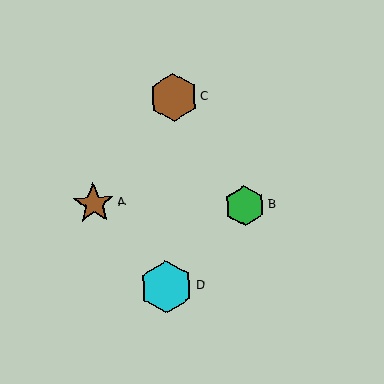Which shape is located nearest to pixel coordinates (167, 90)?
The brown hexagon (labeled C) at (174, 98) is nearest to that location.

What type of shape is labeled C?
Shape C is a brown hexagon.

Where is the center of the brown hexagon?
The center of the brown hexagon is at (174, 98).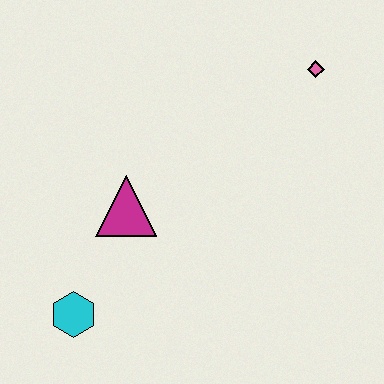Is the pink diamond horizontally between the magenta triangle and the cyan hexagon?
No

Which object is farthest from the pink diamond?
The cyan hexagon is farthest from the pink diamond.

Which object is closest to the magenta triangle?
The cyan hexagon is closest to the magenta triangle.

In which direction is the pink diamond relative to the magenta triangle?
The pink diamond is to the right of the magenta triangle.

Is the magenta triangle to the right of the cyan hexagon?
Yes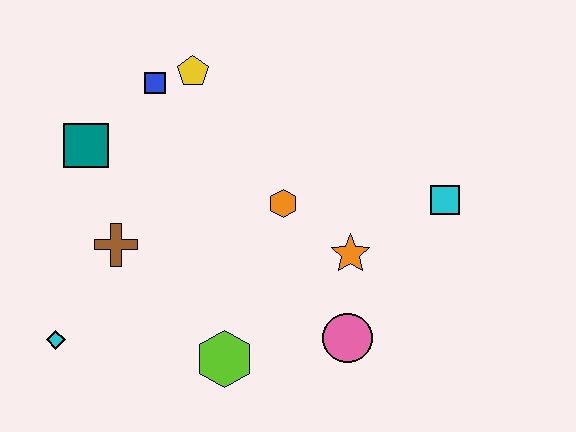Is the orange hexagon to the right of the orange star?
No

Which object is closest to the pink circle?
The orange star is closest to the pink circle.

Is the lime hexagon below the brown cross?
Yes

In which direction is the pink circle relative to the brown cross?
The pink circle is to the right of the brown cross.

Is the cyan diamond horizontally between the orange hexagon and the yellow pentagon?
No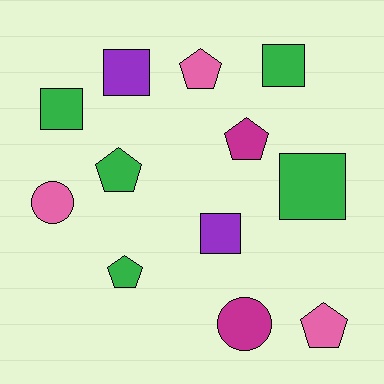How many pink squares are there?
There are no pink squares.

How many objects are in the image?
There are 12 objects.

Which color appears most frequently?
Green, with 5 objects.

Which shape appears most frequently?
Square, with 5 objects.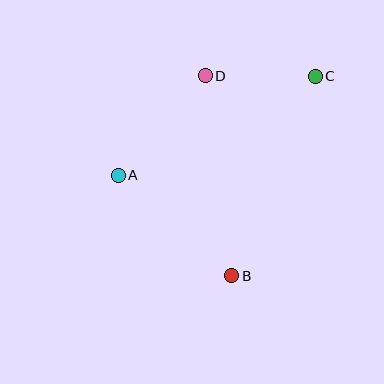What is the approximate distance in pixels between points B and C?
The distance between B and C is approximately 216 pixels.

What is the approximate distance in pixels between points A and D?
The distance between A and D is approximately 132 pixels.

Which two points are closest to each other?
Points C and D are closest to each other.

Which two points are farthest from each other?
Points A and C are farthest from each other.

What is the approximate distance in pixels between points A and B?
The distance between A and B is approximately 151 pixels.